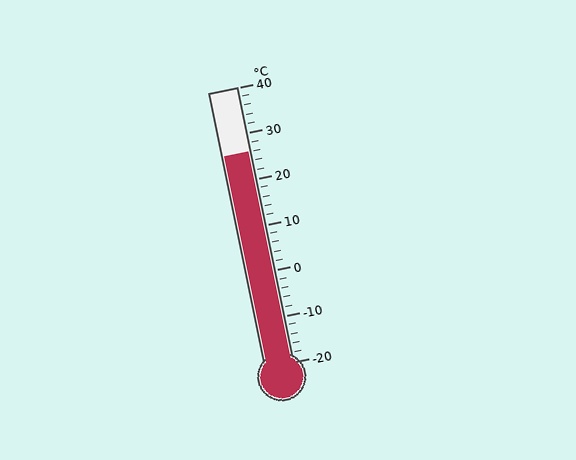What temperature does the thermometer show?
The thermometer shows approximately 26°C.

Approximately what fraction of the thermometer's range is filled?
The thermometer is filled to approximately 75% of its range.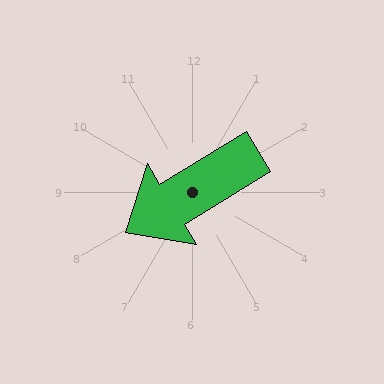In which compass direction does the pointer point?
Southwest.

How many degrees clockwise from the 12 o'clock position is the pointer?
Approximately 239 degrees.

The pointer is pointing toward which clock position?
Roughly 8 o'clock.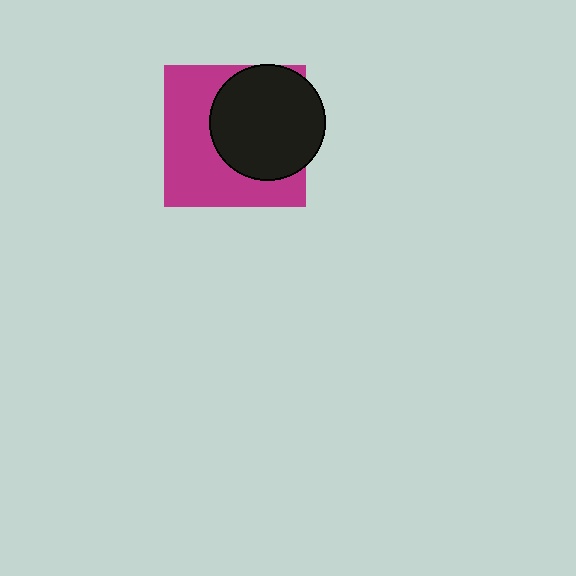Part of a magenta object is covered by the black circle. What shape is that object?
It is a square.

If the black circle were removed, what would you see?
You would see the complete magenta square.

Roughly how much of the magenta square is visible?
About half of it is visible (roughly 53%).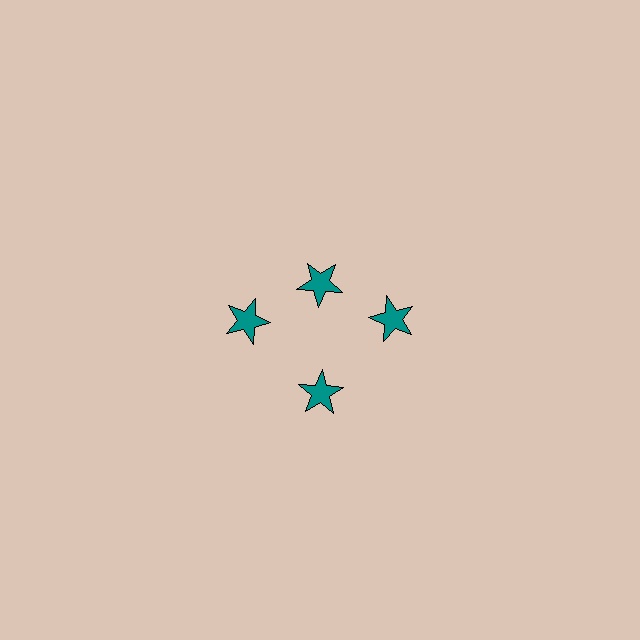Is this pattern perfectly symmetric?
No. The 4 teal stars are arranged in a ring, but one element near the 12 o'clock position is pulled inward toward the center, breaking the 4-fold rotational symmetry.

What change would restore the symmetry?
The symmetry would be restored by moving it outward, back onto the ring so that all 4 stars sit at equal angles and equal distance from the center.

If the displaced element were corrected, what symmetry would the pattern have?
It would have 4-fold rotational symmetry — the pattern would map onto itself every 90 degrees.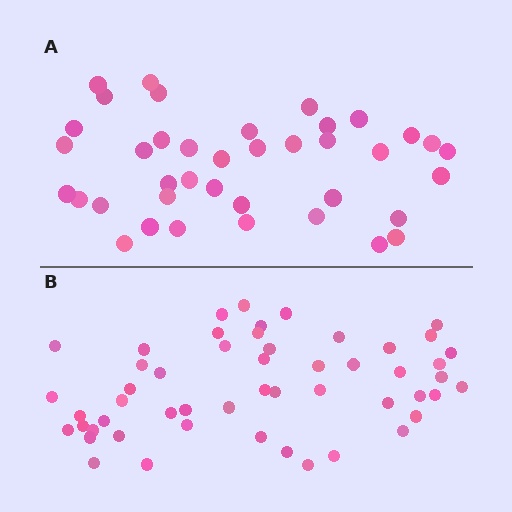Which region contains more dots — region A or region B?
Region B (the bottom region) has more dots.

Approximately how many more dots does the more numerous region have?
Region B has approximately 15 more dots than region A.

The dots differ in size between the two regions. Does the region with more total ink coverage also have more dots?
No. Region A has more total ink coverage because its dots are larger, but region B actually contains more individual dots. Total area can be misleading — the number of items is what matters here.